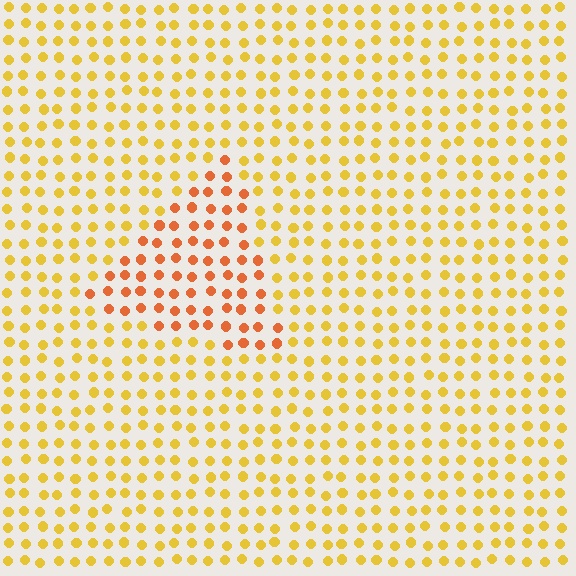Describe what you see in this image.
The image is filled with small yellow elements in a uniform arrangement. A triangle-shaped region is visible where the elements are tinted to a slightly different hue, forming a subtle color boundary.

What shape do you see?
I see a triangle.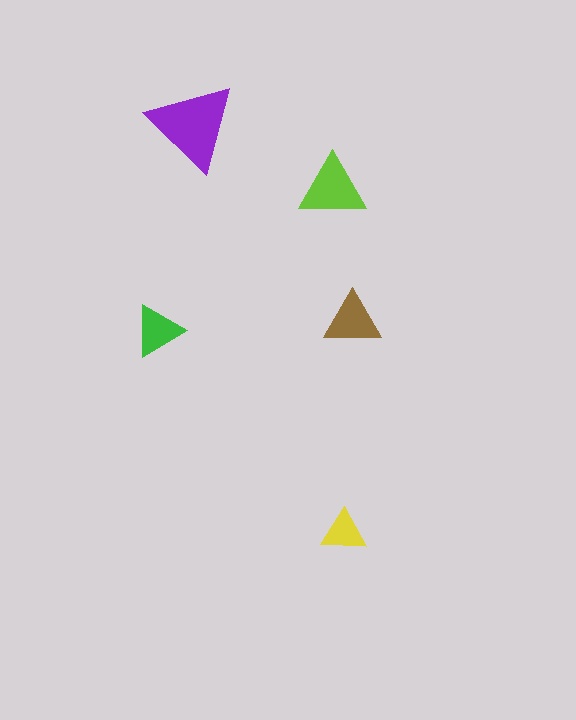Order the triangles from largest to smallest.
the purple one, the lime one, the brown one, the green one, the yellow one.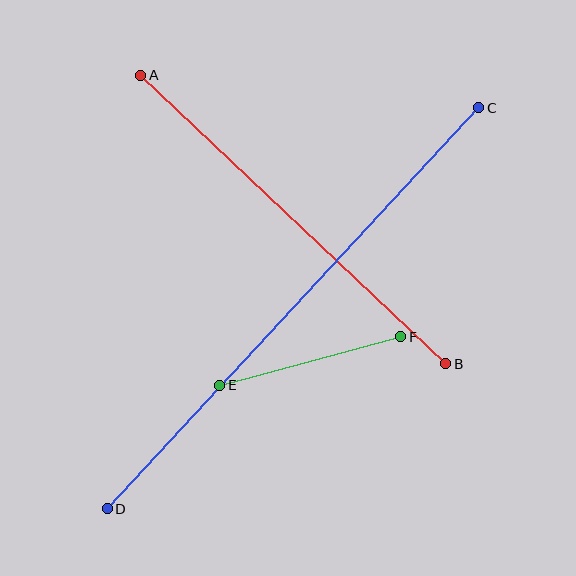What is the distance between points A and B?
The distance is approximately 420 pixels.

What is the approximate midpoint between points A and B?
The midpoint is at approximately (293, 220) pixels.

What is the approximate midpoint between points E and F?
The midpoint is at approximately (310, 361) pixels.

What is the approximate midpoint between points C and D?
The midpoint is at approximately (293, 308) pixels.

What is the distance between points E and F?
The distance is approximately 187 pixels.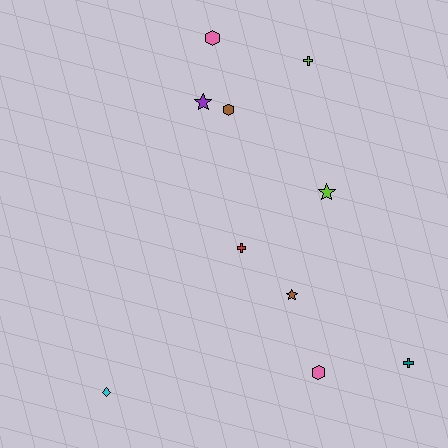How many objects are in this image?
There are 10 objects.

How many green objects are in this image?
There are no green objects.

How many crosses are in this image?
There are 3 crosses.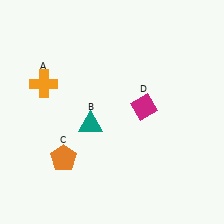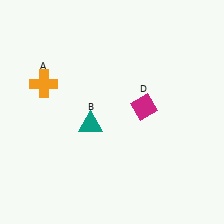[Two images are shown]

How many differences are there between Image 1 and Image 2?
There is 1 difference between the two images.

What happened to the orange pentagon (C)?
The orange pentagon (C) was removed in Image 2. It was in the bottom-left area of Image 1.